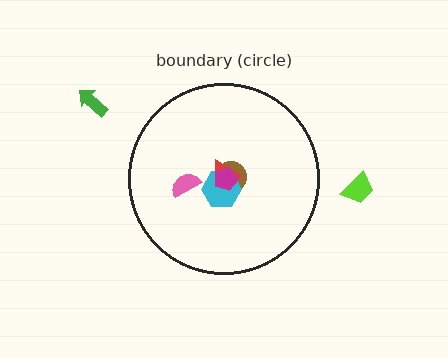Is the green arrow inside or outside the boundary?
Outside.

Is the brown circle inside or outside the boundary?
Inside.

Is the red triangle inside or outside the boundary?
Inside.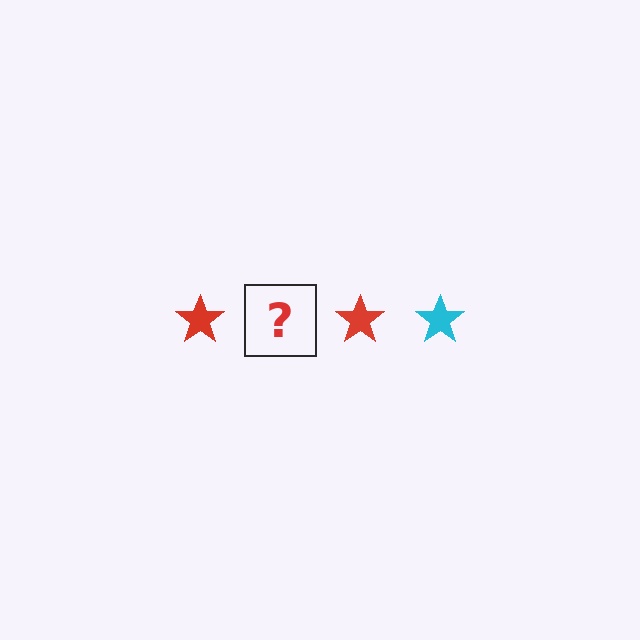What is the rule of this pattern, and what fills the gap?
The rule is that the pattern cycles through red, cyan stars. The gap should be filled with a cyan star.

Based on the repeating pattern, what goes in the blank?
The blank should be a cyan star.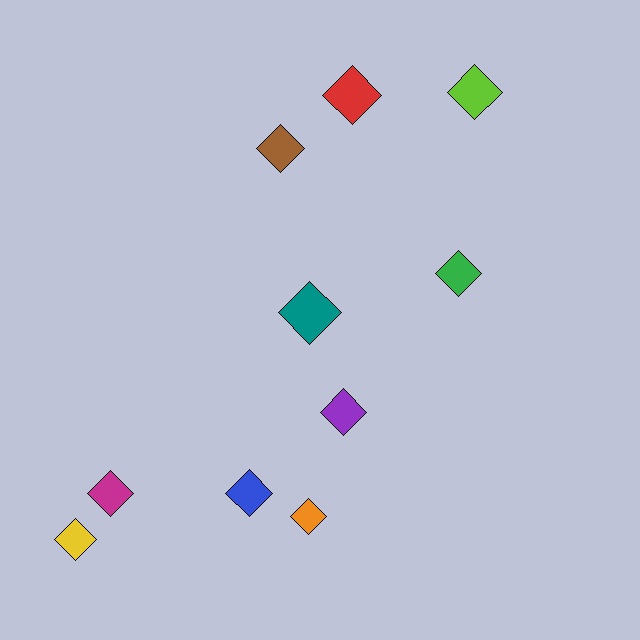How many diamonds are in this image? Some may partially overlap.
There are 10 diamonds.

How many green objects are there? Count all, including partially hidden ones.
There is 1 green object.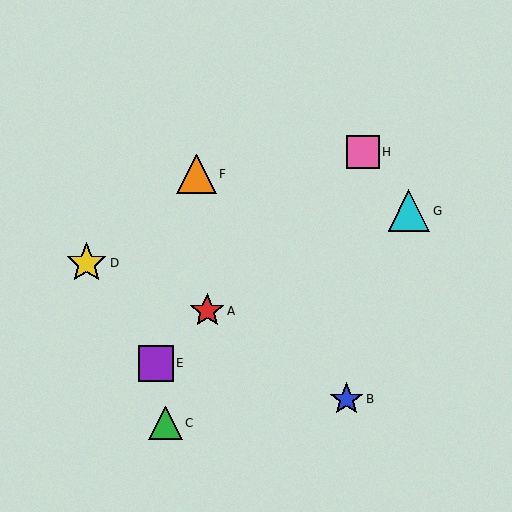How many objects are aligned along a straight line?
3 objects (A, E, H) are aligned along a straight line.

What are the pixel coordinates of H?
Object H is at (363, 152).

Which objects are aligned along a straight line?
Objects A, E, H are aligned along a straight line.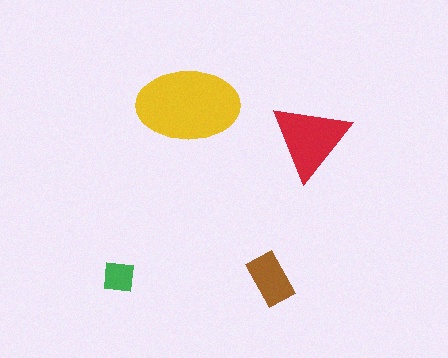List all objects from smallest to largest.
The green square, the brown rectangle, the red triangle, the yellow ellipse.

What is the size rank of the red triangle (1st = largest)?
2nd.